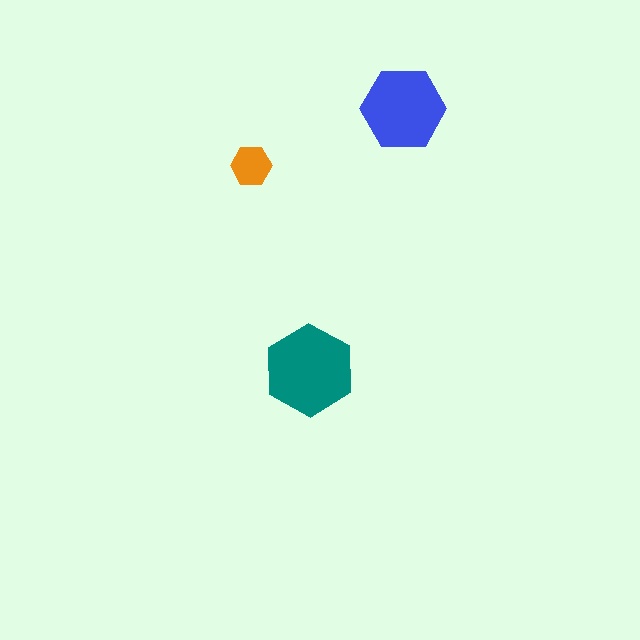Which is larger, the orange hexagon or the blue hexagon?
The blue one.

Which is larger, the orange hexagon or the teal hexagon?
The teal one.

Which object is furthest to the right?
The blue hexagon is rightmost.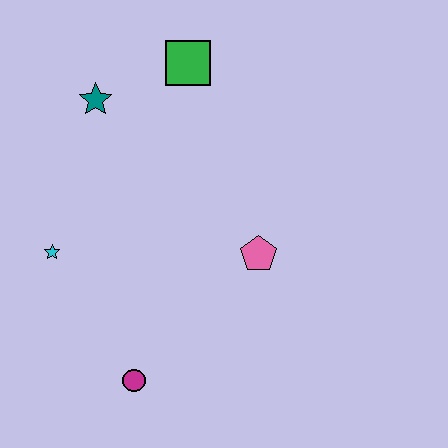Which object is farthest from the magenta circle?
The green square is farthest from the magenta circle.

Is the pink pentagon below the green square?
Yes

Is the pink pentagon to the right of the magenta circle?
Yes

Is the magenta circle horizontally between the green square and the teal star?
Yes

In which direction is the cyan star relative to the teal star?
The cyan star is below the teal star.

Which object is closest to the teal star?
The green square is closest to the teal star.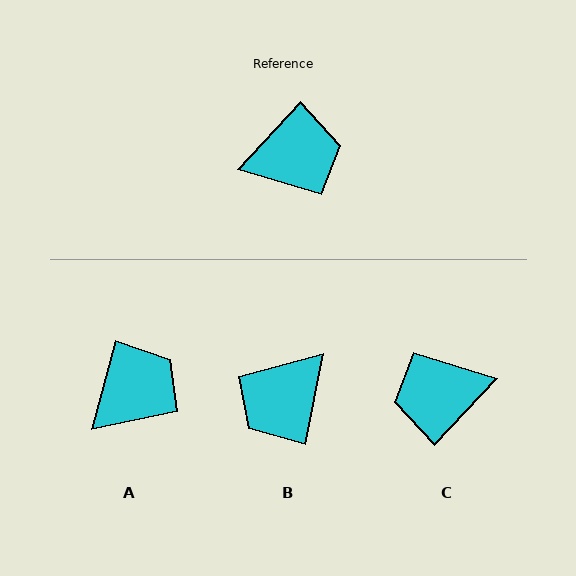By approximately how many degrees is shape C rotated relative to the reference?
Approximately 180 degrees counter-clockwise.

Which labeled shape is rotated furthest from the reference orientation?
C, about 180 degrees away.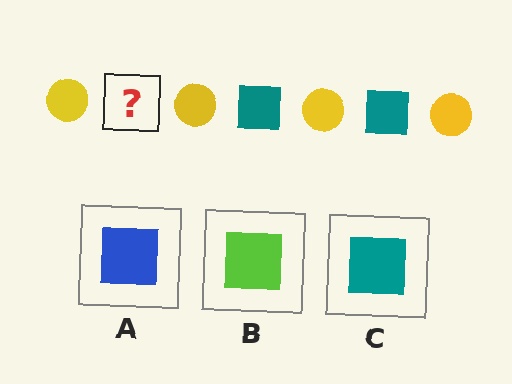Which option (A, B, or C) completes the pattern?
C.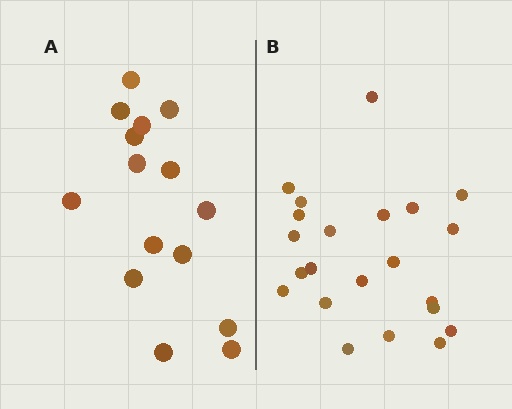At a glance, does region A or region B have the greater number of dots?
Region B (the right region) has more dots.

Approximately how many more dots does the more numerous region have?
Region B has roughly 8 or so more dots than region A.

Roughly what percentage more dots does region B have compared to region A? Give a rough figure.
About 45% more.